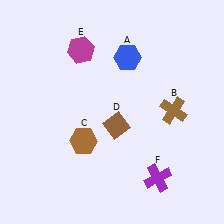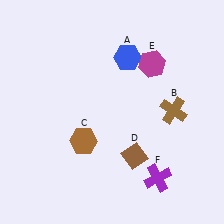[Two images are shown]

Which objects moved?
The objects that moved are: the brown diamond (D), the magenta hexagon (E).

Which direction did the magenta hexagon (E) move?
The magenta hexagon (E) moved right.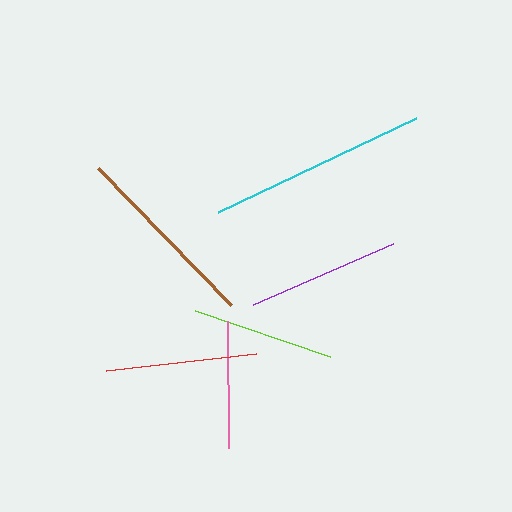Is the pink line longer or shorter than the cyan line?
The cyan line is longer than the pink line.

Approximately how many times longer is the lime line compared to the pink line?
The lime line is approximately 1.1 times the length of the pink line.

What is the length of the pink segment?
The pink segment is approximately 127 pixels long.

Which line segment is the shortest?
The pink line is the shortest at approximately 127 pixels.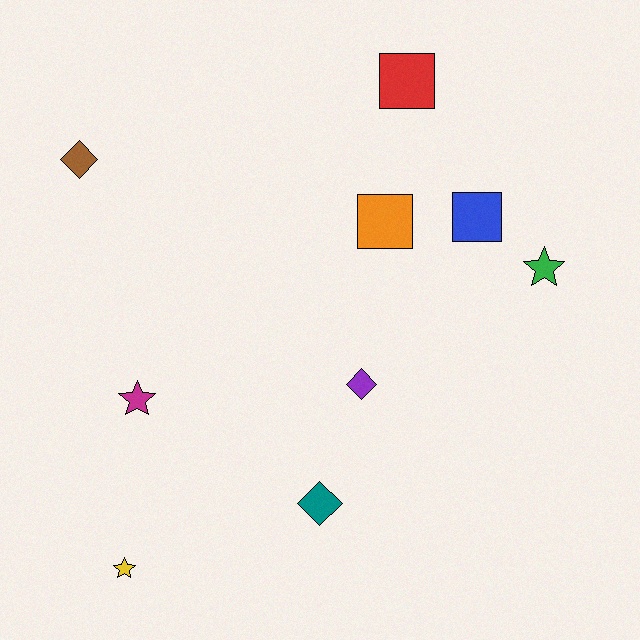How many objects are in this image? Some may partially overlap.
There are 9 objects.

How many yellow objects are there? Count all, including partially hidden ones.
There is 1 yellow object.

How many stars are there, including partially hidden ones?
There are 3 stars.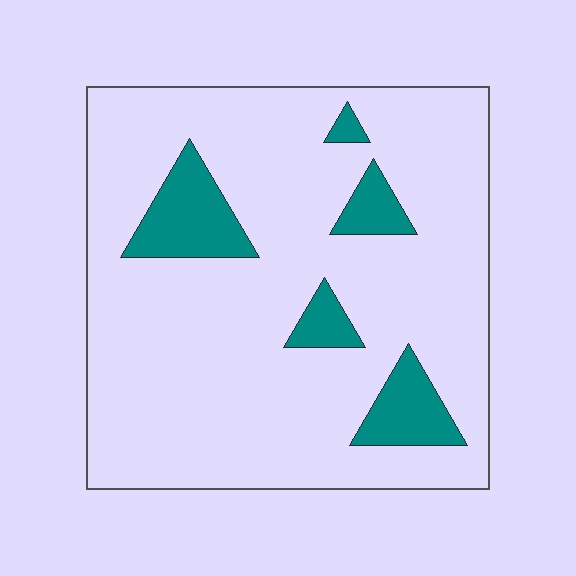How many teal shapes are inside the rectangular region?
5.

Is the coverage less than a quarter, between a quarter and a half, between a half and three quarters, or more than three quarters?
Less than a quarter.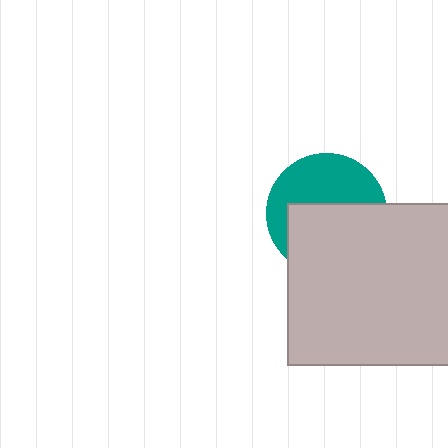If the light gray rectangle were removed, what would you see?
You would see the complete teal circle.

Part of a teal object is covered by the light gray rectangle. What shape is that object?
It is a circle.